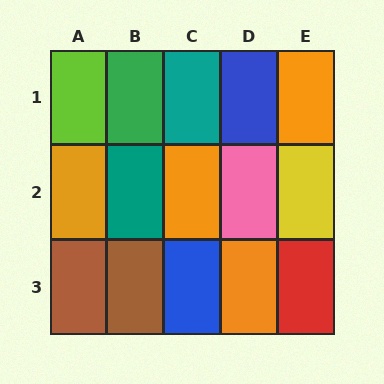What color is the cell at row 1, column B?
Green.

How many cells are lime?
1 cell is lime.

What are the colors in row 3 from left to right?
Brown, brown, blue, orange, red.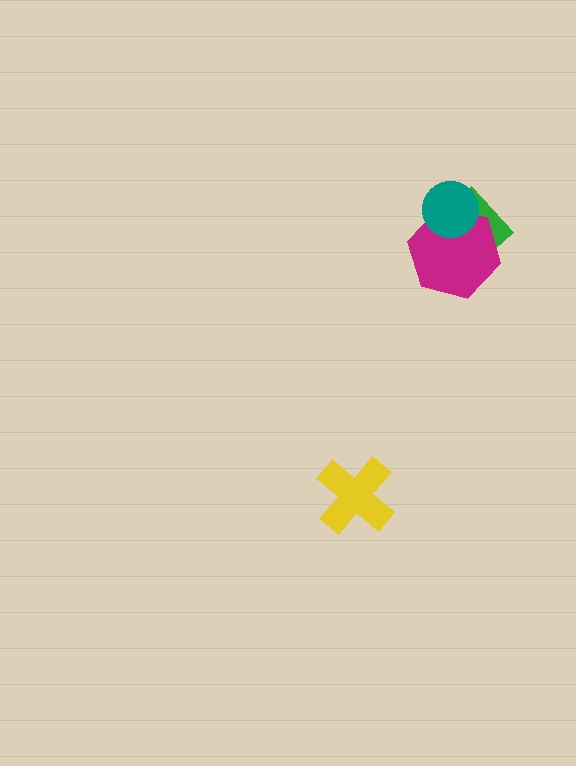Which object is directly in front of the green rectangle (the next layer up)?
The magenta hexagon is directly in front of the green rectangle.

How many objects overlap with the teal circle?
2 objects overlap with the teal circle.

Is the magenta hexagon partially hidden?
Yes, it is partially covered by another shape.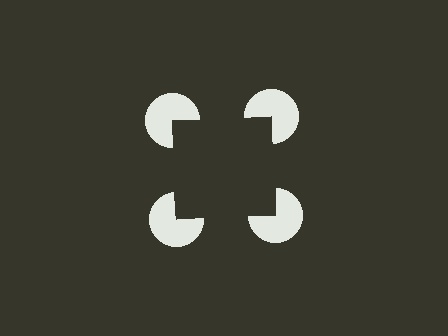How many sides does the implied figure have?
4 sides.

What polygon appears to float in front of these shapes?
An illusory square — its edges are inferred from the aligned wedge cuts in the pac-man discs, not physically drawn.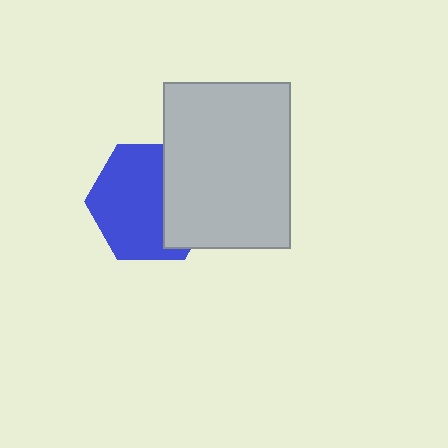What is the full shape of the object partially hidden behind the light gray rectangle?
The partially hidden object is a blue hexagon.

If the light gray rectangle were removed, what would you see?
You would see the complete blue hexagon.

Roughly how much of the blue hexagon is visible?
About half of it is visible (roughly 65%).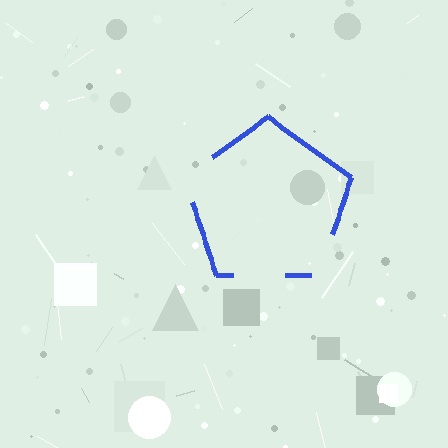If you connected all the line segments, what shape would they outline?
They would outline a pentagon.